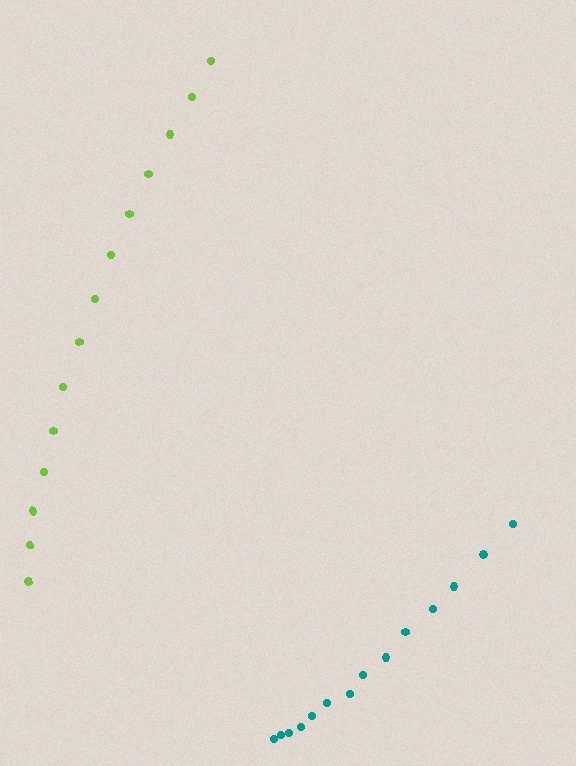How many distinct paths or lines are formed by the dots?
There are 2 distinct paths.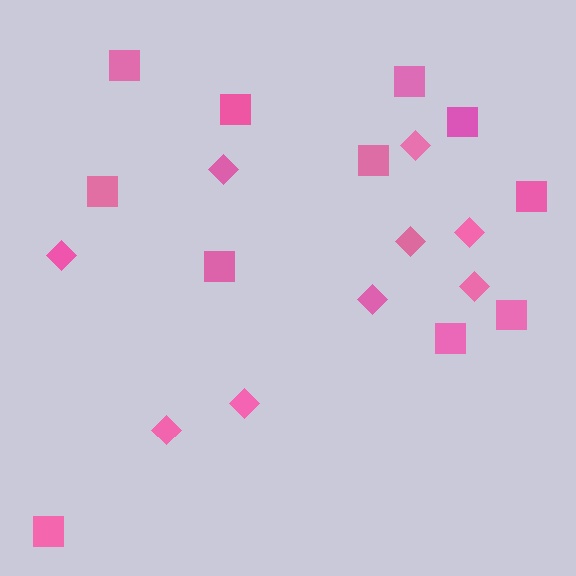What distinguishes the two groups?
There are 2 groups: one group of diamonds (9) and one group of squares (11).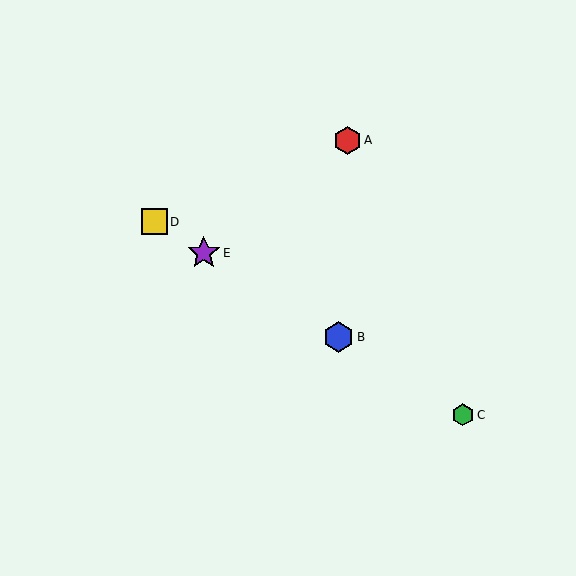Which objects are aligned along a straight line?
Objects B, C, D, E are aligned along a straight line.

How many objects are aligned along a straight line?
4 objects (B, C, D, E) are aligned along a straight line.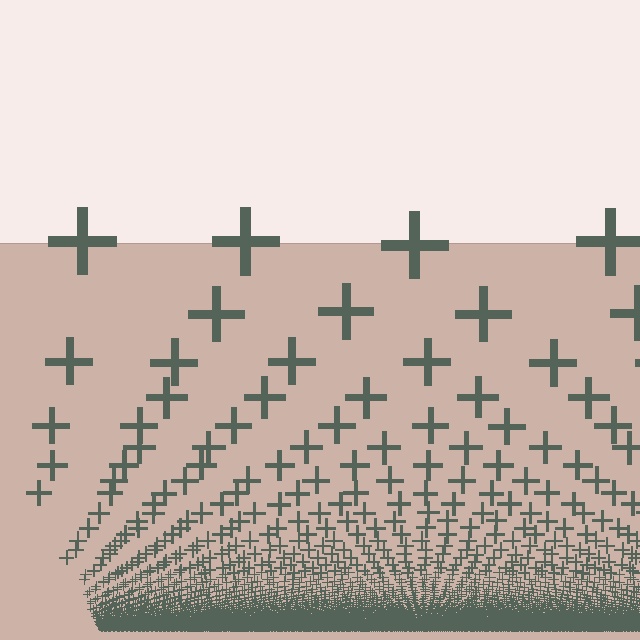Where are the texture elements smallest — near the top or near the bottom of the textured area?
Near the bottom.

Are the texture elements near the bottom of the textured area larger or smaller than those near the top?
Smaller. The gradient is inverted — elements near the bottom are smaller and denser.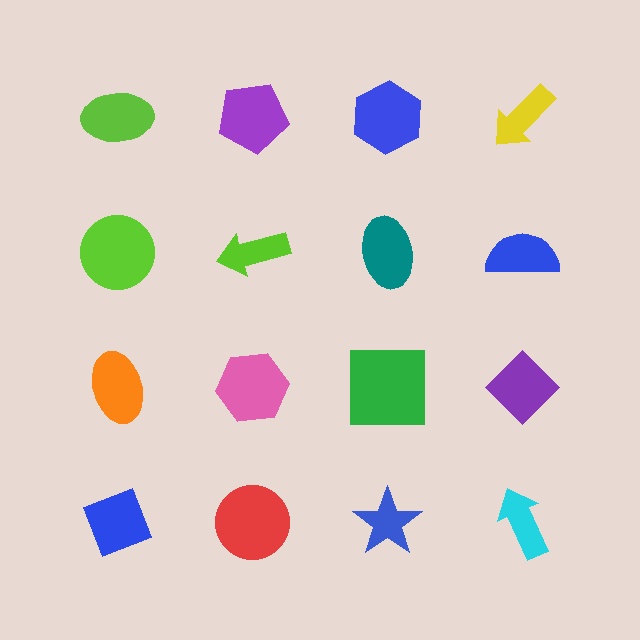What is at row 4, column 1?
A blue diamond.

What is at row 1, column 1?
A lime ellipse.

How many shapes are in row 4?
4 shapes.